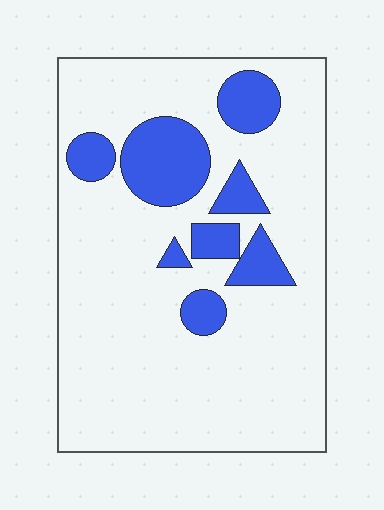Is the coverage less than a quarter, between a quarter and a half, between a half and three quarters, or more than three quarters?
Less than a quarter.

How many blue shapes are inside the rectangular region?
8.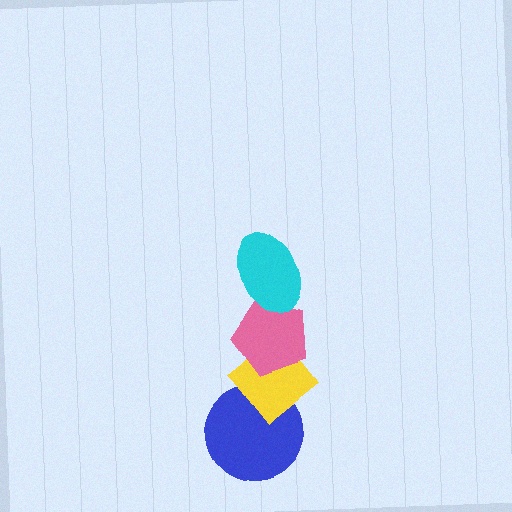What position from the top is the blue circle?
The blue circle is 4th from the top.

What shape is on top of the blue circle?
The yellow diamond is on top of the blue circle.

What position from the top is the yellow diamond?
The yellow diamond is 3rd from the top.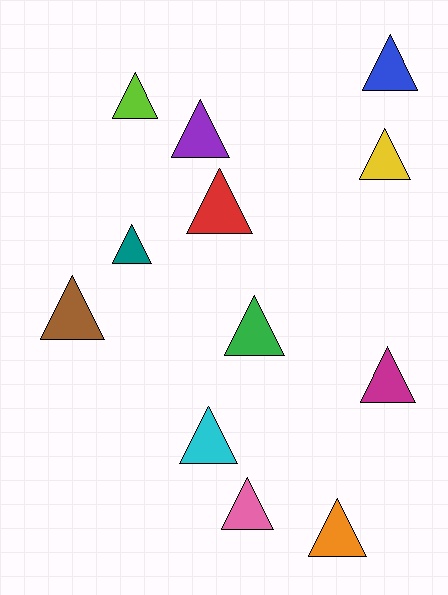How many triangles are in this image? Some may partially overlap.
There are 12 triangles.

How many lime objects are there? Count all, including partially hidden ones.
There is 1 lime object.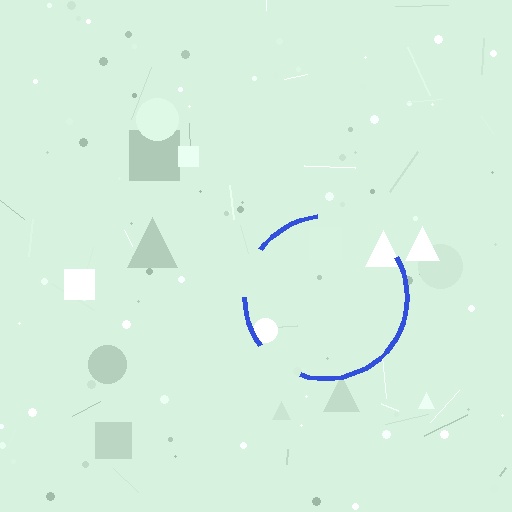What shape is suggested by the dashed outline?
The dashed outline suggests a circle.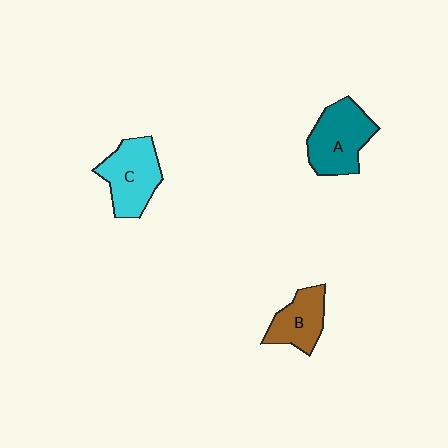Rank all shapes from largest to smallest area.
From largest to smallest: A (teal), C (cyan), B (brown).